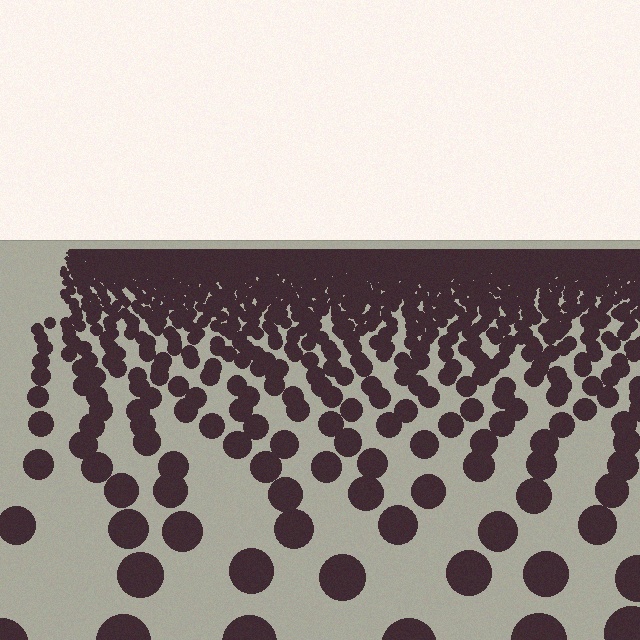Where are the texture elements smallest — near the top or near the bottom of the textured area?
Near the top.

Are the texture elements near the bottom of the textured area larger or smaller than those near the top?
Larger. Near the bottom, elements are closer to the viewer and appear at a bigger on-screen size.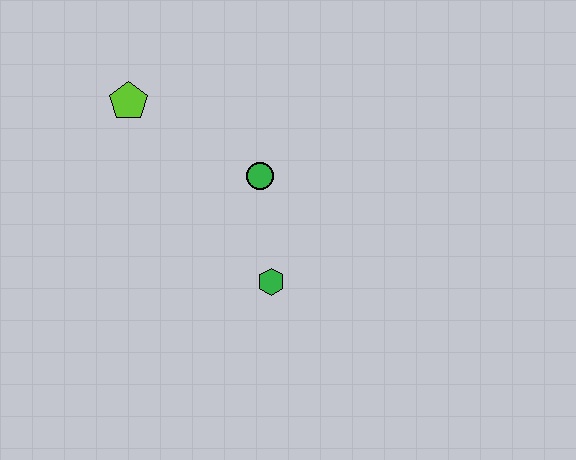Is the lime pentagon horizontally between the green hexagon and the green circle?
No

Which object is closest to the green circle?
The green hexagon is closest to the green circle.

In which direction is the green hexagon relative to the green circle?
The green hexagon is below the green circle.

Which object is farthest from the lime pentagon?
The green hexagon is farthest from the lime pentagon.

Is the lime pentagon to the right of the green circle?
No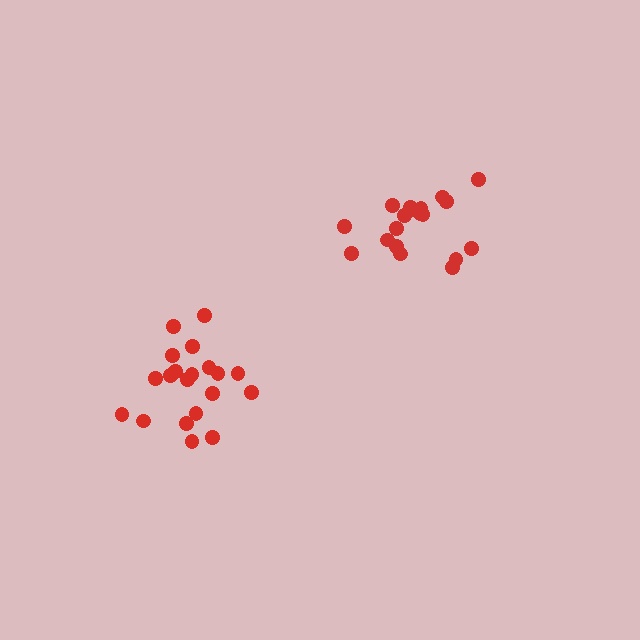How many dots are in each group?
Group 1: 20 dots, Group 2: 19 dots (39 total).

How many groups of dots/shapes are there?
There are 2 groups.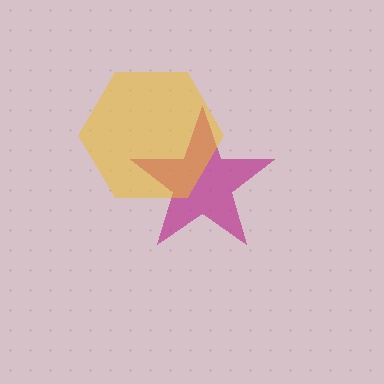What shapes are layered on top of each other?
The layered shapes are: a magenta star, a yellow hexagon.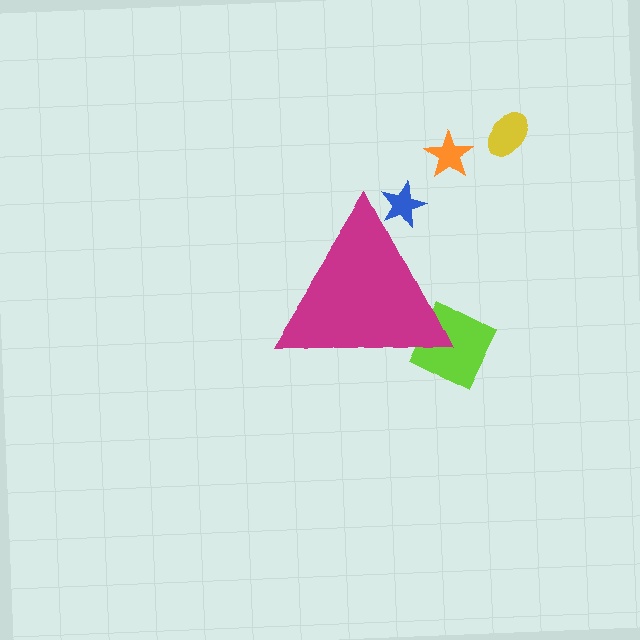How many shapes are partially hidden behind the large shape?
2 shapes are partially hidden.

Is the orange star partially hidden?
No, the orange star is fully visible.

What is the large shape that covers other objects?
A magenta triangle.